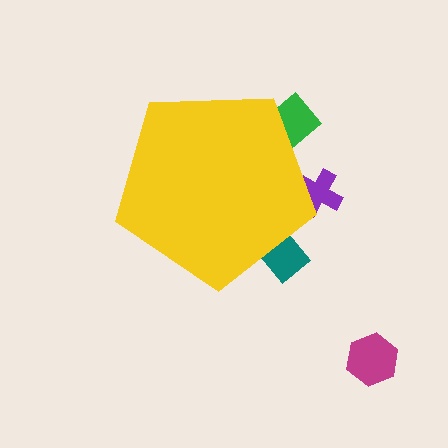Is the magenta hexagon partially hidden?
No, the magenta hexagon is fully visible.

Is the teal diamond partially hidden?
Yes, the teal diamond is partially hidden behind the yellow pentagon.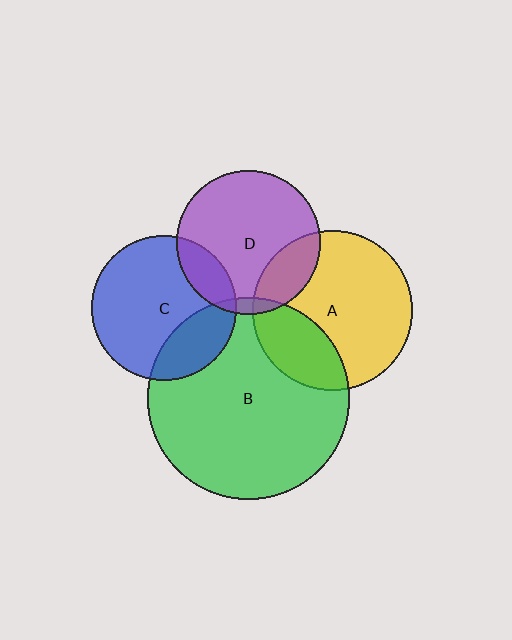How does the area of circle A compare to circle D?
Approximately 1.2 times.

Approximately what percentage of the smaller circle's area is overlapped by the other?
Approximately 15%.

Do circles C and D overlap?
Yes.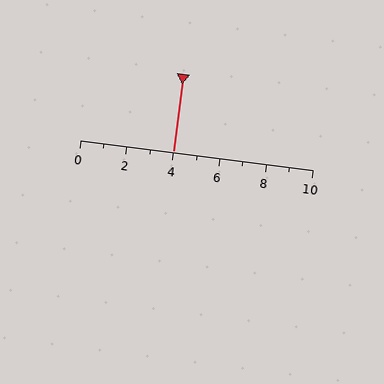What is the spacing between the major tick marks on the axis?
The major ticks are spaced 2 apart.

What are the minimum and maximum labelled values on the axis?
The axis runs from 0 to 10.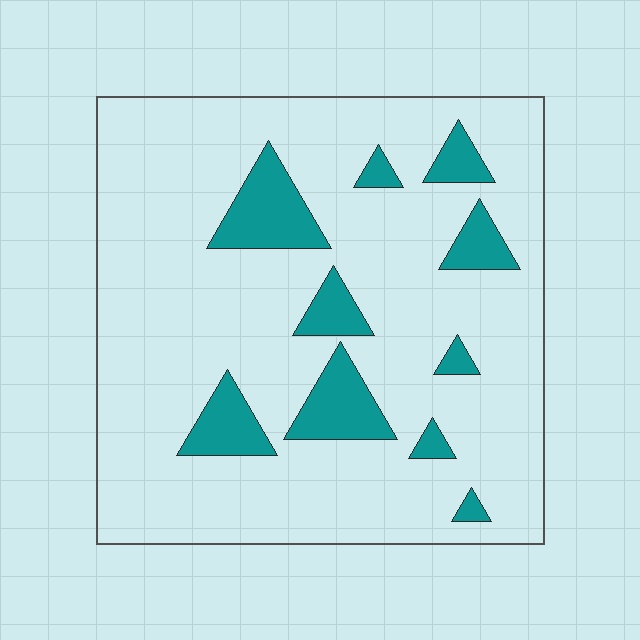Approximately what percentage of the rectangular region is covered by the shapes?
Approximately 15%.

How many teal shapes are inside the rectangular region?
10.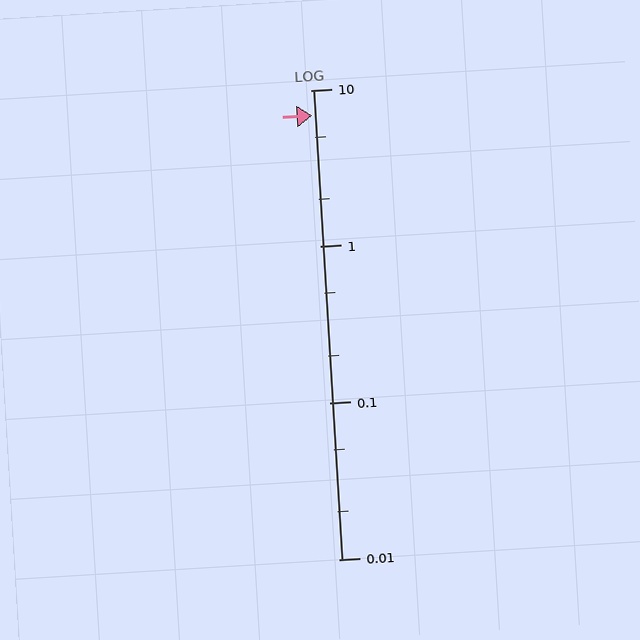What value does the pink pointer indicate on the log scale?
The pointer indicates approximately 6.9.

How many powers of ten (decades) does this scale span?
The scale spans 3 decades, from 0.01 to 10.